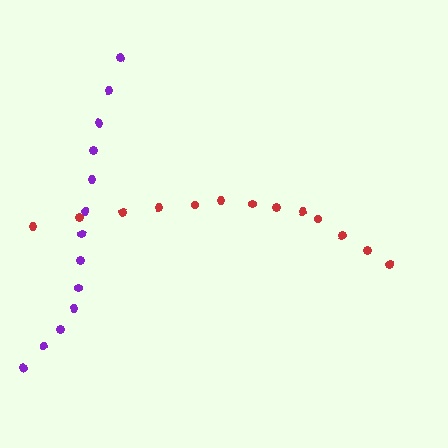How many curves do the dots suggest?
There are 2 distinct paths.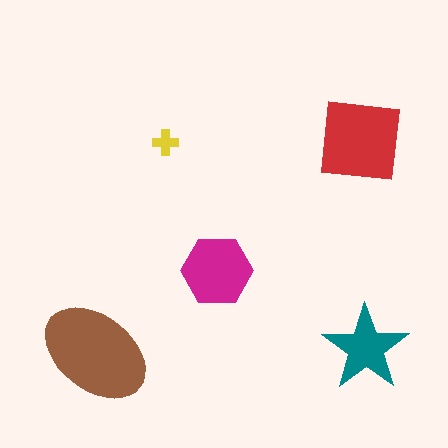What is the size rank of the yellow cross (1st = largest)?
5th.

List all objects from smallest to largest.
The yellow cross, the teal star, the magenta hexagon, the red square, the brown ellipse.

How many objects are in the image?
There are 5 objects in the image.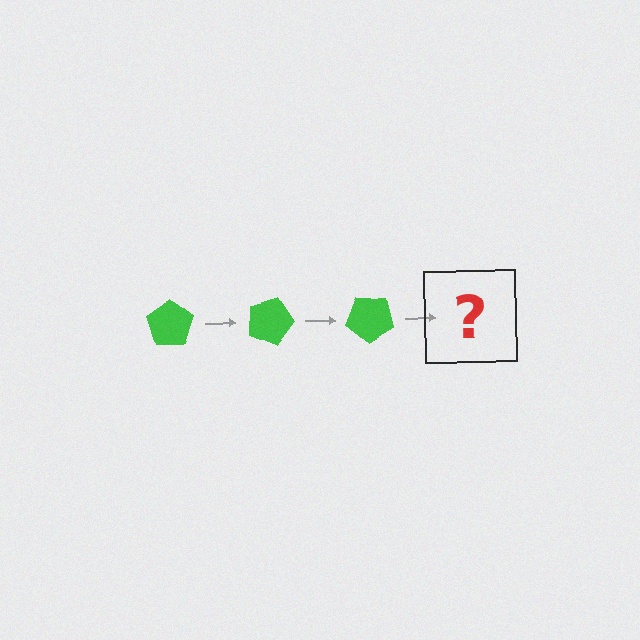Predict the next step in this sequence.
The next step is a green pentagon rotated 60 degrees.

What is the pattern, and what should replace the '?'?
The pattern is that the pentagon rotates 20 degrees each step. The '?' should be a green pentagon rotated 60 degrees.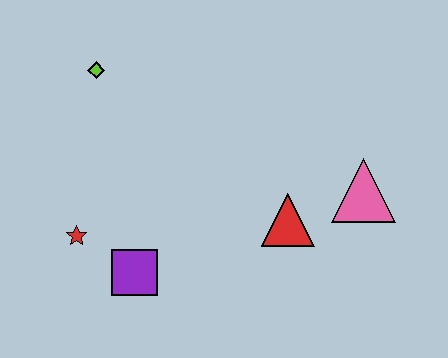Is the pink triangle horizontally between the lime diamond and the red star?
No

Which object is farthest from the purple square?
The pink triangle is farthest from the purple square.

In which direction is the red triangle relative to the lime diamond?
The red triangle is to the right of the lime diamond.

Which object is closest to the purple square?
The red star is closest to the purple square.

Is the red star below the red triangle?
Yes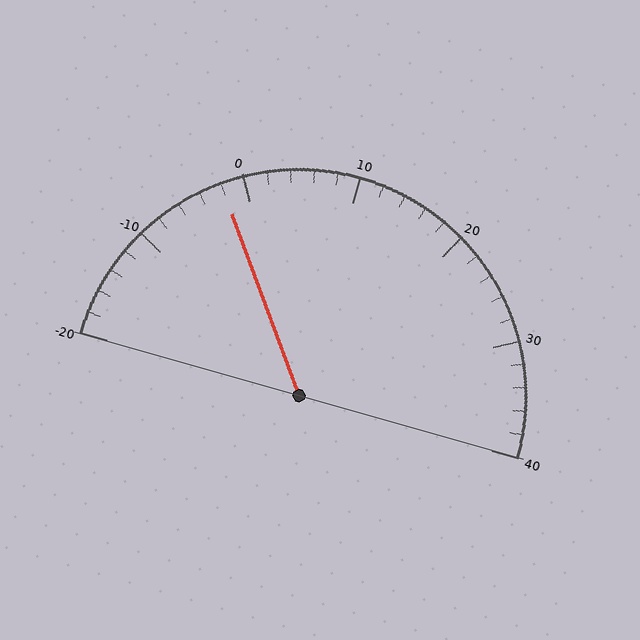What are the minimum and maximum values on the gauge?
The gauge ranges from -20 to 40.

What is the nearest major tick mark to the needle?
The nearest major tick mark is 0.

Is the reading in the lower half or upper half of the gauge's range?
The reading is in the lower half of the range (-20 to 40).